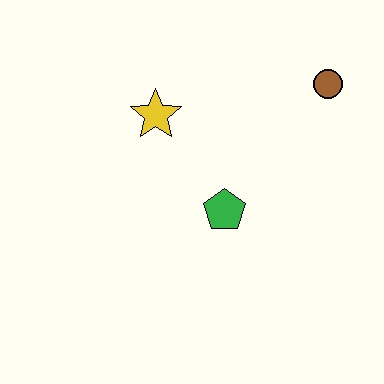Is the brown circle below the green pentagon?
No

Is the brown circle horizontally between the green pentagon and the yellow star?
No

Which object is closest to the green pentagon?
The yellow star is closest to the green pentagon.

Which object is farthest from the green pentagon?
The brown circle is farthest from the green pentagon.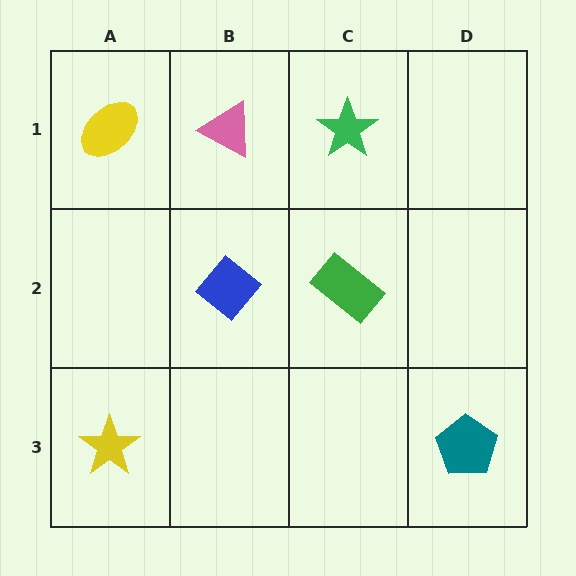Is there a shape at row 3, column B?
No, that cell is empty.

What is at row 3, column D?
A teal pentagon.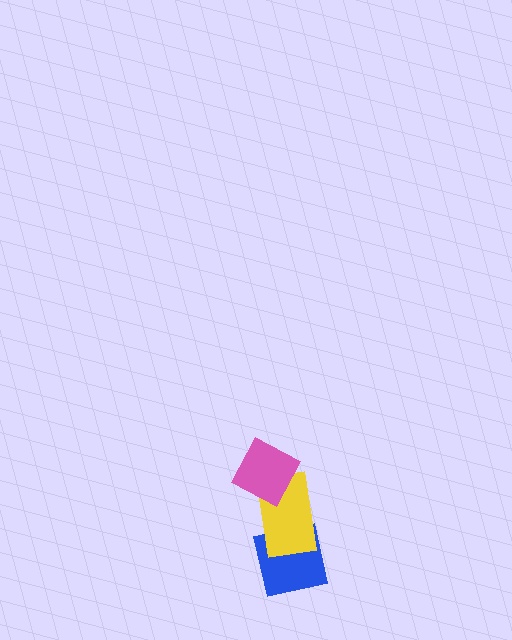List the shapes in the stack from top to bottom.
From top to bottom: the pink diamond, the yellow rectangle, the blue square.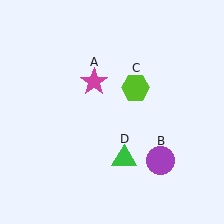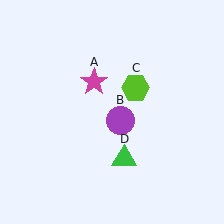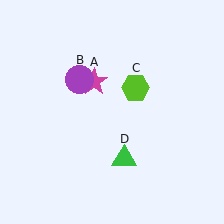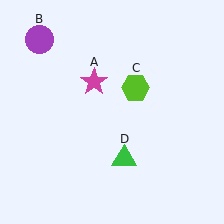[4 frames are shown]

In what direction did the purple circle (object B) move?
The purple circle (object B) moved up and to the left.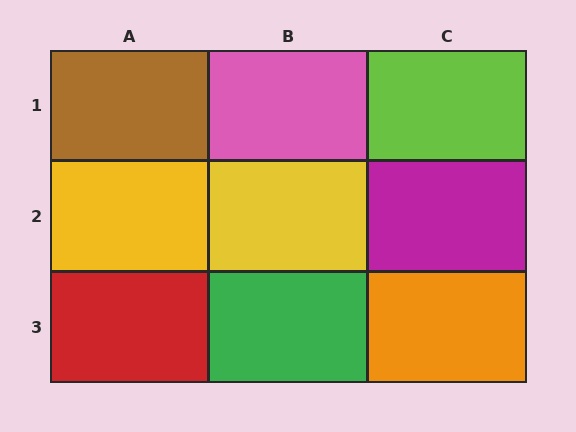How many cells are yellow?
2 cells are yellow.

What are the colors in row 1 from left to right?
Brown, pink, lime.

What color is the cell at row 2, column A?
Yellow.